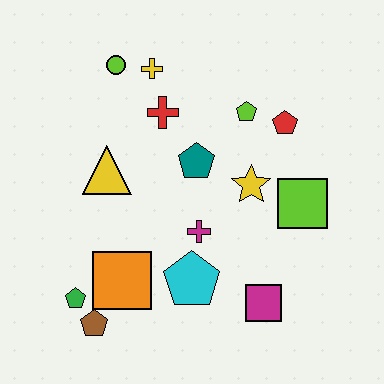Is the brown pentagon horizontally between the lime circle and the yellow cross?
No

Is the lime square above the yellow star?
No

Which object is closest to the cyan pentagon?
The magenta cross is closest to the cyan pentagon.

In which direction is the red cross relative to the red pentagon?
The red cross is to the left of the red pentagon.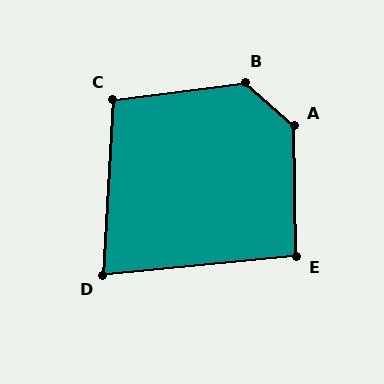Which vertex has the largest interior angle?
A, at approximately 132 degrees.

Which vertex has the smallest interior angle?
D, at approximately 81 degrees.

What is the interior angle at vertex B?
Approximately 131 degrees (obtuse).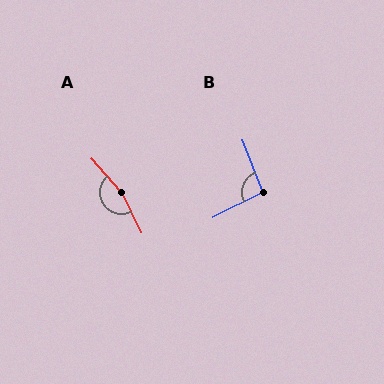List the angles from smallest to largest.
B (95°), A (165°).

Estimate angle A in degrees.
Approximately 165 degrees.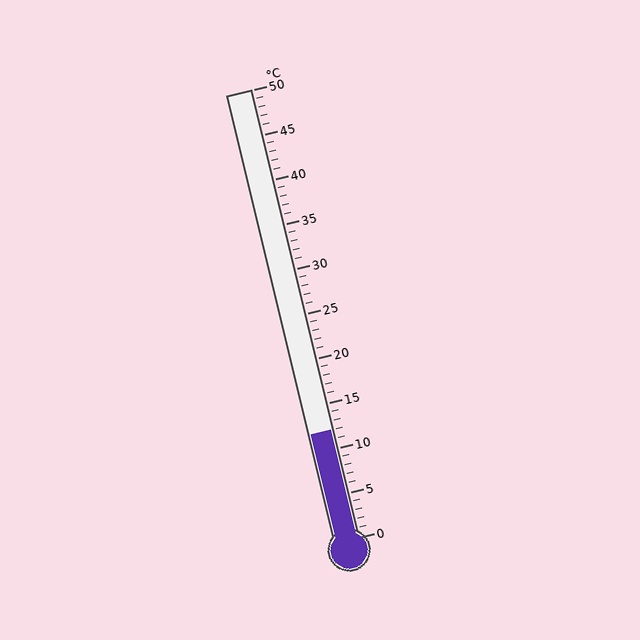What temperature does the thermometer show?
The thermometer shows approximately 12°C.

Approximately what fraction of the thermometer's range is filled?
The thermometer is filled to approximately 25% of its range.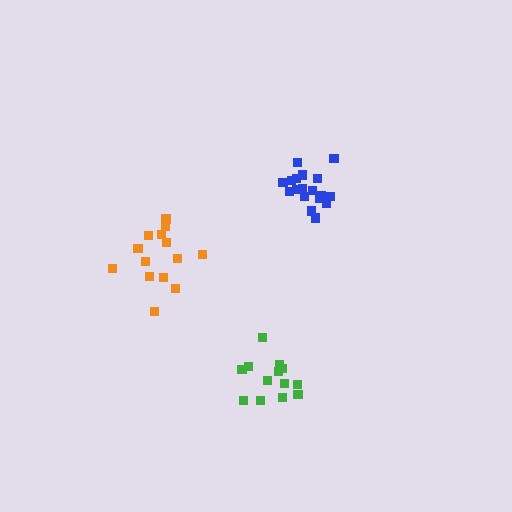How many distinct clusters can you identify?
There are 3 distinct clusters.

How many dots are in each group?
Group 1: 19 dots, Group 2: 14 dots, Group 3: 13 dots (46 total).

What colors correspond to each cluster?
The clusters are colored: blue, orange, green.